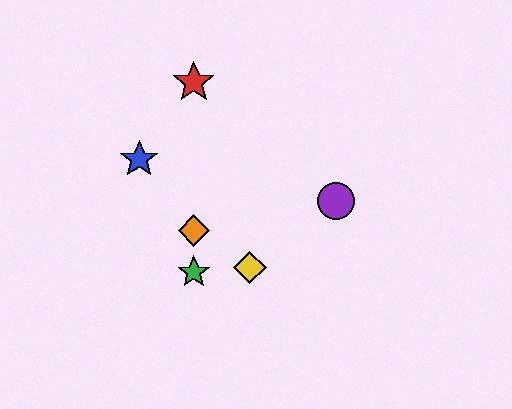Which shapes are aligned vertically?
The red star, the green star, the orange diamond are aligned vertically.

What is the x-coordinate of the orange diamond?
The orange diamond is at x≈194.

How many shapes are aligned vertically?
3 shapes (the red star, the green star, the orange diamond) are aligned vertically.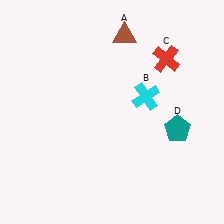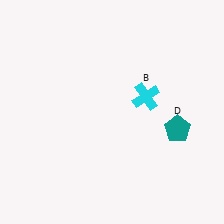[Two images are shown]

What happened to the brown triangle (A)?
The brown triangle (A) was removed in Image 2. It was in the top-right area of Image 1.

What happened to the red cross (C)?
The red cross (C) was removed in Image 2. It was in the top-right area of Image 1.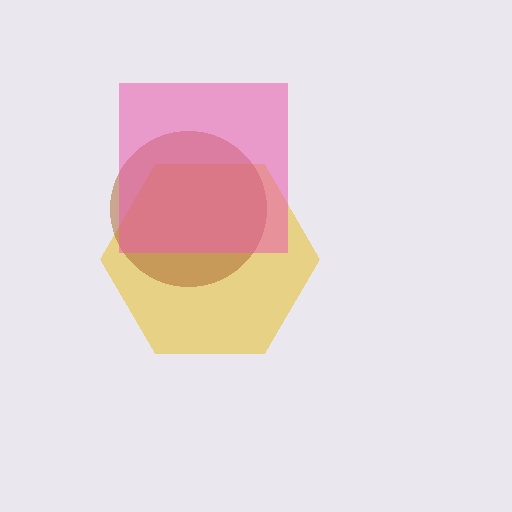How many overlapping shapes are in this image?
There are 3 overlapping shapes in the image.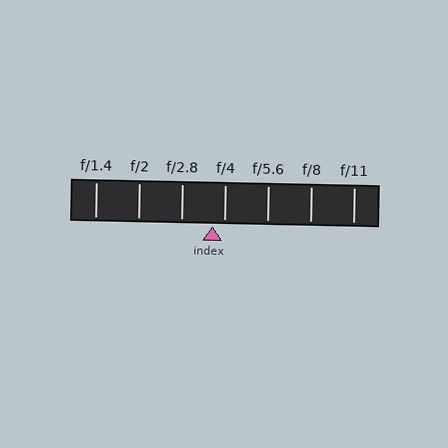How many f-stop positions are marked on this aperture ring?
There are 7 f-stop positions marked.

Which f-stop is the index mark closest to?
The index mark is closest to f/4.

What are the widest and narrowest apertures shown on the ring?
The widest aperture shown is f/1.4 and the narrowest is f/11.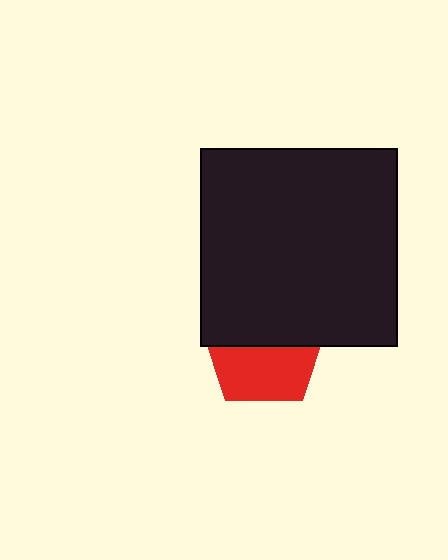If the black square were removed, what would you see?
You would see the complete red pentagon.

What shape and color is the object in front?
The object in front is a black square.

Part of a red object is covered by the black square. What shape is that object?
It is a pentagon.